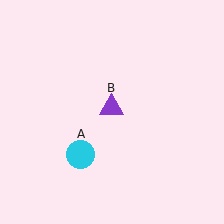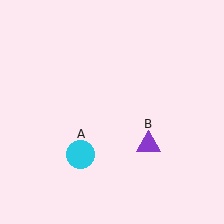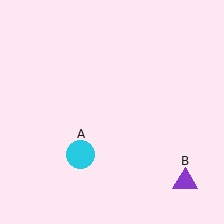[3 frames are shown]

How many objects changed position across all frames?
1 object changed position: purple triangle (object B).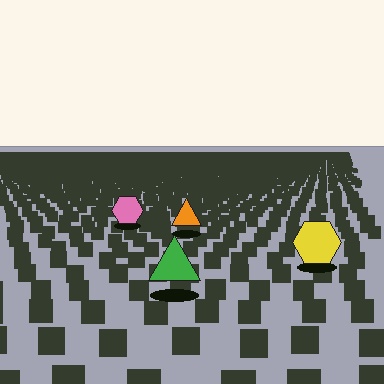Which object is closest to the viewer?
The green triangle is closest. The texture marks near it are larger and more spread out.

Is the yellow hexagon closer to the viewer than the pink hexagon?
Yes. The yellow hexagon is closer — you can tell from the texture gradient: the ground texture is coarser near it.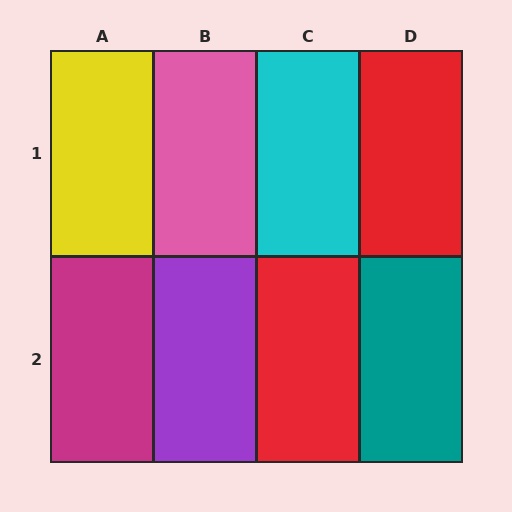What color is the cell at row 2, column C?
Red.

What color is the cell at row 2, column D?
Teal.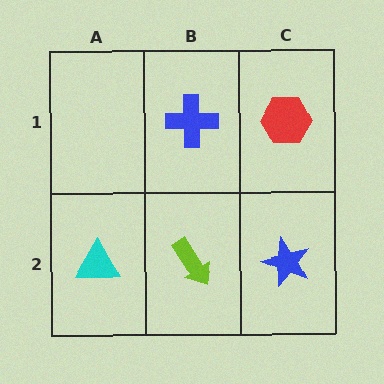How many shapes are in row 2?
3 shapes.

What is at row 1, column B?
A blue cross.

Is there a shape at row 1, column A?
No, that cell is empty.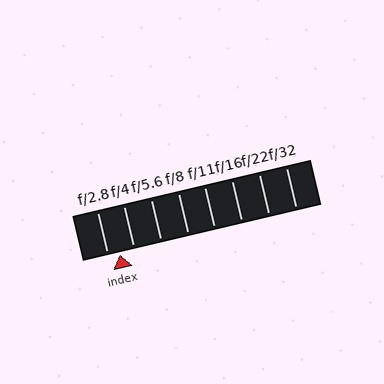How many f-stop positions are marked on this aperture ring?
There are 8 f-stop positions marked.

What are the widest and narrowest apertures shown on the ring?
The widest aperture shown is f/2.8 and the narrowest is f/32.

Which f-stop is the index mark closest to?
The index mark is closest to f/2.8.